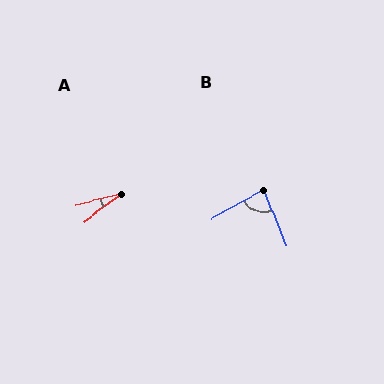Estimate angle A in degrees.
Approximately 23 degrees.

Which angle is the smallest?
A, at approximately 23 degrees.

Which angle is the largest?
B, at approximately 83 degrees.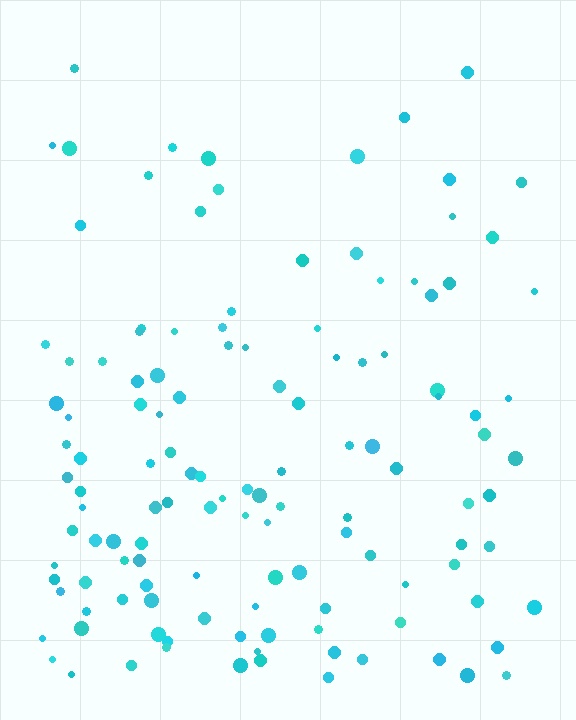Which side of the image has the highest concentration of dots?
The bottom.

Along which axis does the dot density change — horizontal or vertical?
Vertical.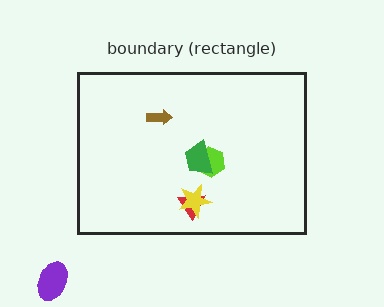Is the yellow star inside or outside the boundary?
Inside.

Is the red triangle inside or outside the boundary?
Inside.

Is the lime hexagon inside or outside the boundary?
Inside.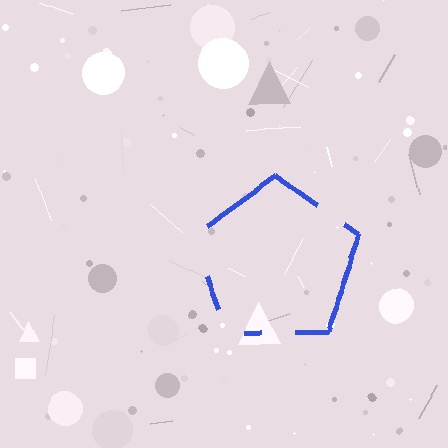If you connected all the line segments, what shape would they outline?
They would outline a pentagon.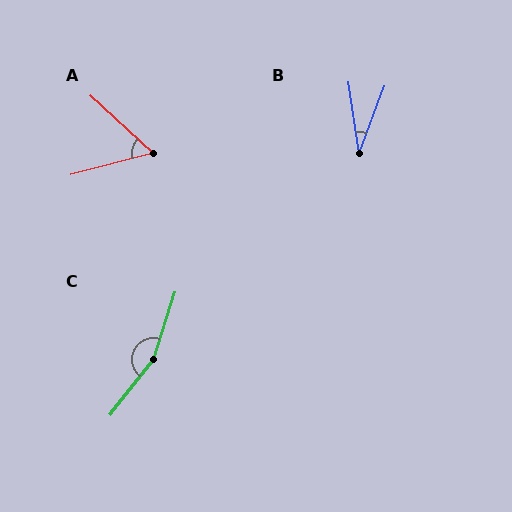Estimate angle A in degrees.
Approximately 57 degrees.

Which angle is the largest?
C, at approximately 160 degrees.